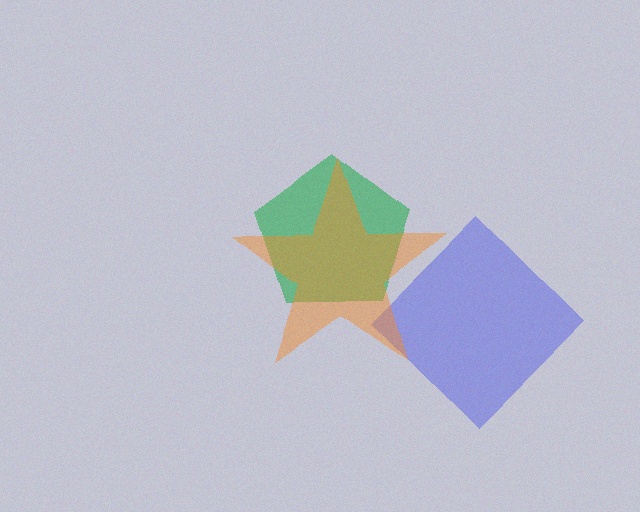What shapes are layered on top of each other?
The layered shapes are: a blue diamond, a green pentagon, an orange star.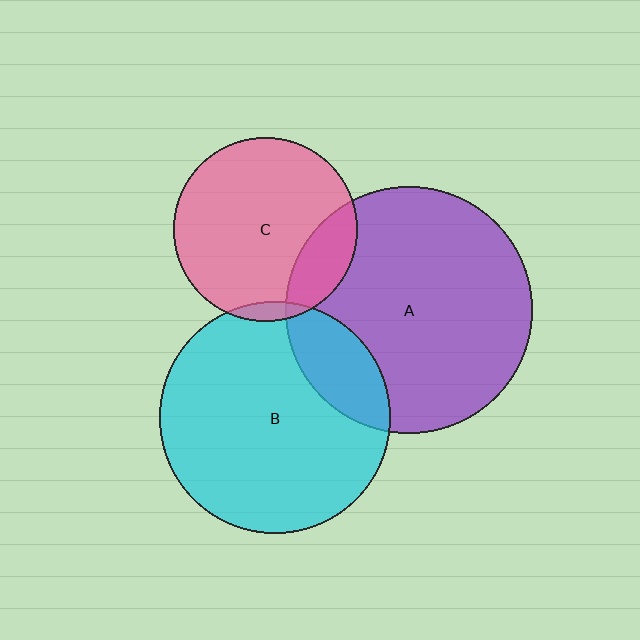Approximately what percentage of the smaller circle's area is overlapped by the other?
Approximately 20%.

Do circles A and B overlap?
Yes.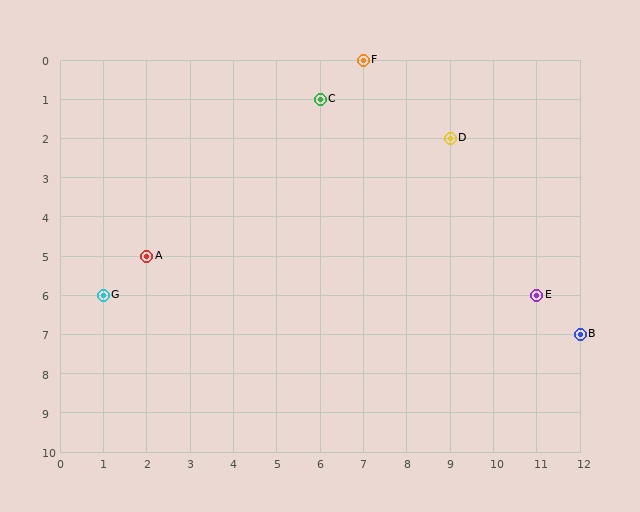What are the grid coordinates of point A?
Point A is at grid coordinates (2, 5).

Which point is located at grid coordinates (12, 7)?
Point B is at (12, 7).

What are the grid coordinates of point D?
Point D is at grid coordinates (9, 2).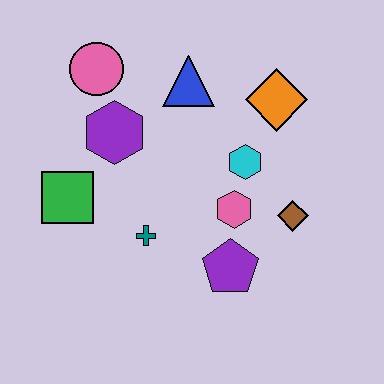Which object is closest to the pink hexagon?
The cyan hexagon is closest to the pink hexagon.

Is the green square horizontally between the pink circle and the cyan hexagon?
No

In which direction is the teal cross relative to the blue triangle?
The teal cross is below the blue triangle.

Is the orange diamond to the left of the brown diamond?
Yes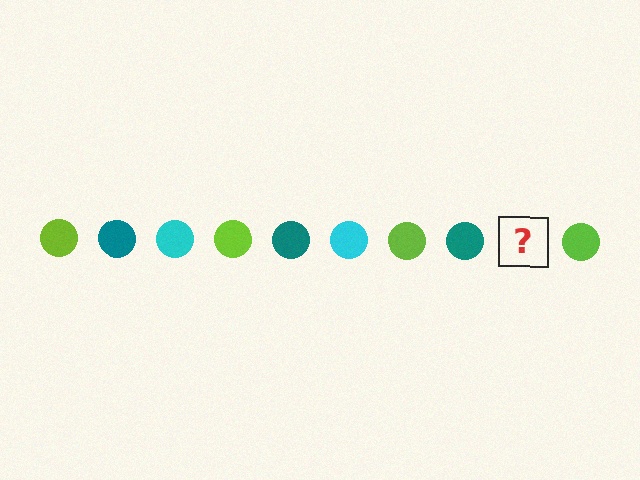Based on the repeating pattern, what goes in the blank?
The blank should be a cyan circle.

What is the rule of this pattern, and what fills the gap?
The rule is that the pattern cycles through lime, teal, cyan circles. The gap should be filled with a cyan circle.